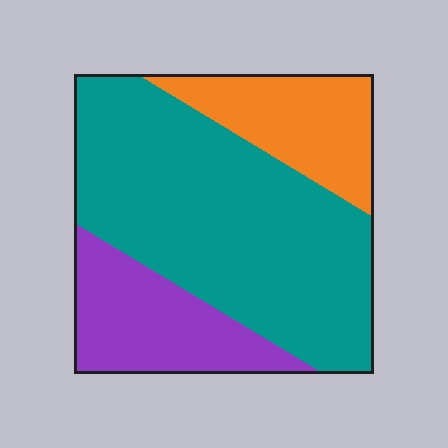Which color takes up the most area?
Teal, at roughly 60%.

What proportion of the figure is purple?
Purple takes up about one fifth (1/5) of the figure.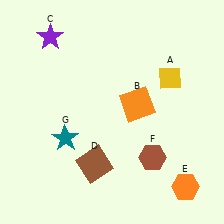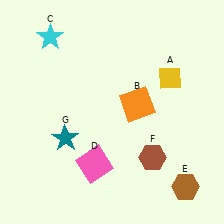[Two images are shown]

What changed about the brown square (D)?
In Image 1, D is brown. In Image 2, it changed to pink.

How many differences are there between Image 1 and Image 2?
There are 3 differences between the two images.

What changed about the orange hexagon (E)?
In Image 1, E is orange. In Image 2, it changed to brown.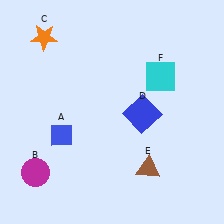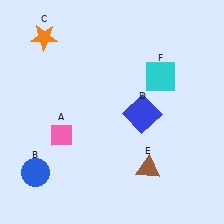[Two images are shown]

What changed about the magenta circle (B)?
In Image 1, B is magenta. In Image 2, it changed to blue.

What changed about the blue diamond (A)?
In Image 1, A is blue. In Image 2, it changed to pink.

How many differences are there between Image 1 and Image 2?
There are 2 differences between the two images.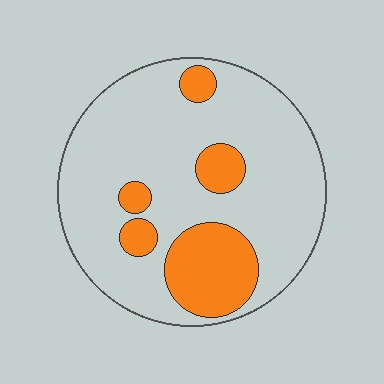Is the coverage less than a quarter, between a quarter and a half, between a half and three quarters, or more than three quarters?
Less than a quarter.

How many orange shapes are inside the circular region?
5.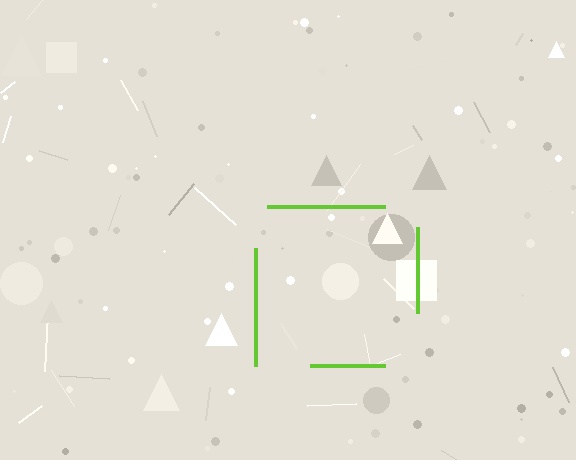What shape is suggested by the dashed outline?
The dashed outline suggests a square.